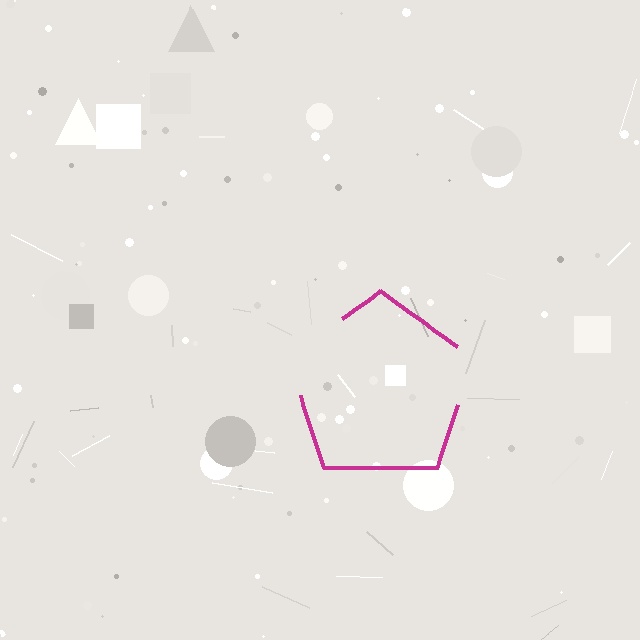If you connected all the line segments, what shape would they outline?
They would outline a pentagon.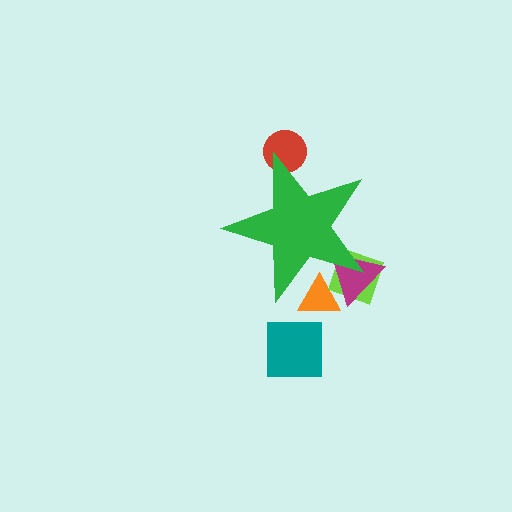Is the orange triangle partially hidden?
Yes, the orange triangle is partially hidden behind the green star.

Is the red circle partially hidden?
Yes, the red circle is partially hidden behind the green star.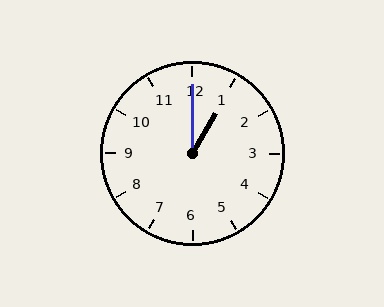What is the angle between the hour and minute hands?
Approximately 30 degrees.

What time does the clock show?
1:00.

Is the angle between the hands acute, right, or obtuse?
It is acute.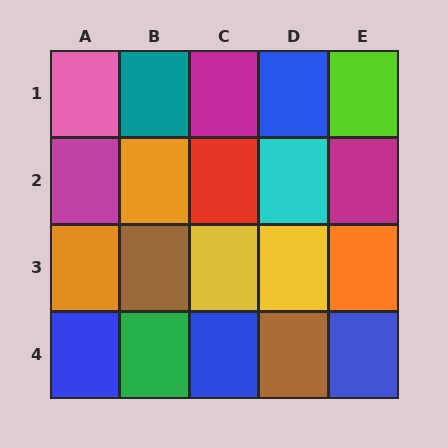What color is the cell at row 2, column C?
Red.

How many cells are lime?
1 cell is lime.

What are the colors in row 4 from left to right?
Blue, green, blue, brown, blue.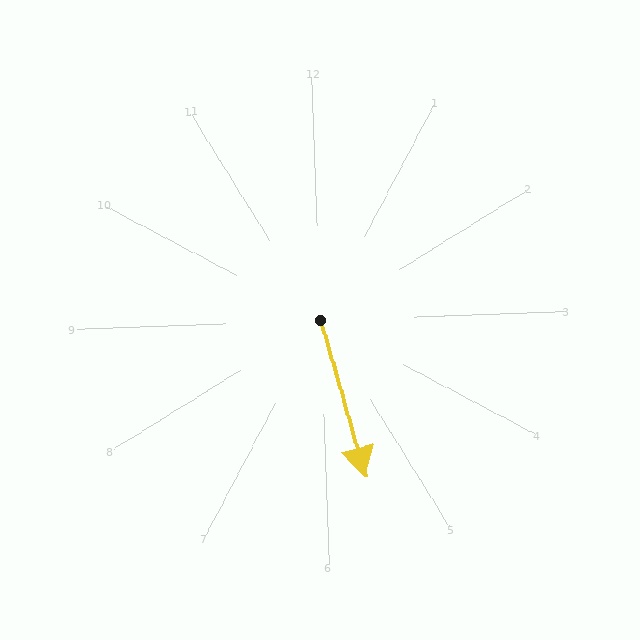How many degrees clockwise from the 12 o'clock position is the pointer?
Approximately 166 degrees.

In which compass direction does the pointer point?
South.